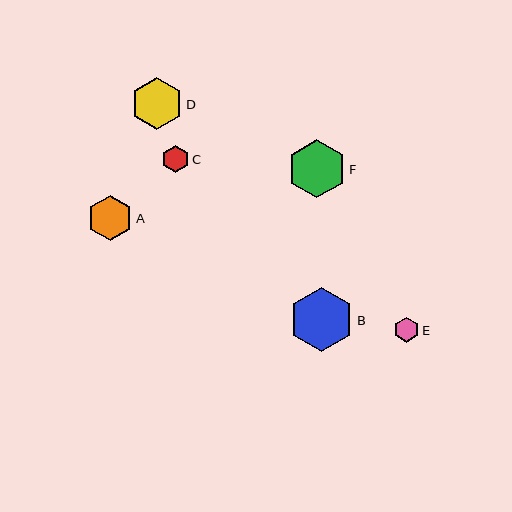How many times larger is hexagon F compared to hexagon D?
Hexagon F is approximately 1.1 times the size of hexagon D.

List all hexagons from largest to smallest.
From largest to smallest: B, F, D, A, C, E.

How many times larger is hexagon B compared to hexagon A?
Hexagon B is approximately 1.4 times the size of hexagon A.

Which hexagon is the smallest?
Hexagon E is the smallest with a size of approximately 25 pixels.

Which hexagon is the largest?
Hexagon B is the largest with a size of approximately 65 pixels.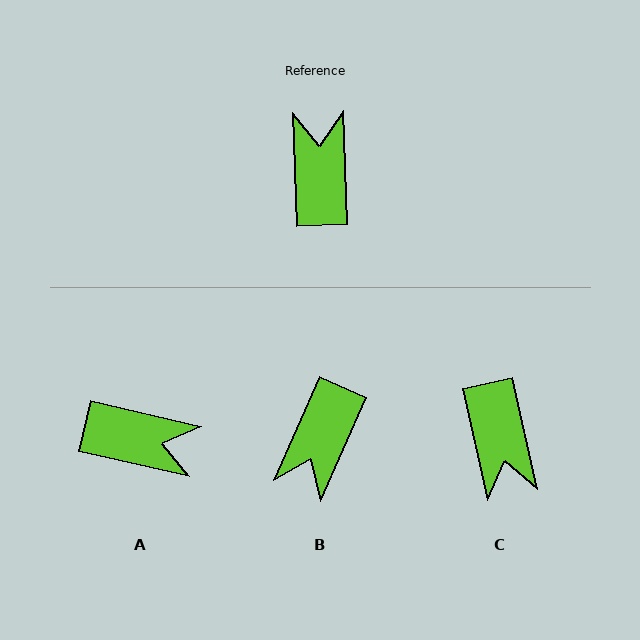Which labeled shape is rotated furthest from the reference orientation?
C, about 170 degrees away.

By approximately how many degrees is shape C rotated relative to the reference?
Approximately 170 degrees clockwise.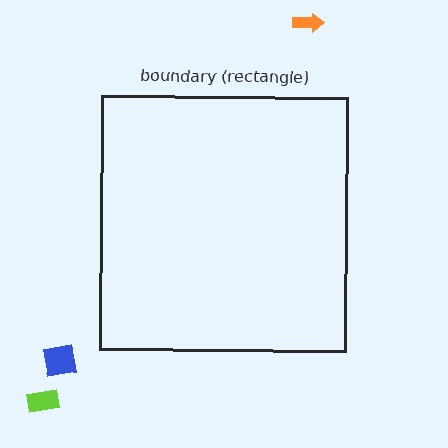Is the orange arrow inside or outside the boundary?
Outside.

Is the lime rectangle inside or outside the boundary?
Outside.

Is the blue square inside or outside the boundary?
Outside.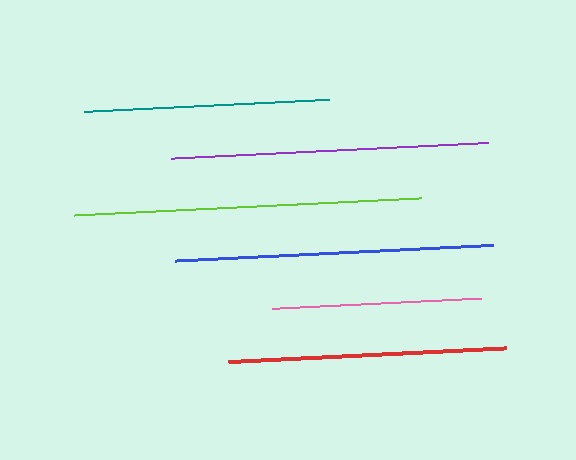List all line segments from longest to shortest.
From longest to shortest: lime, blue, purple, red, teal, pink.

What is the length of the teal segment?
The teal segment is approximately 245 pixels long.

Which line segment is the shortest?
The pink line is the shortest at approximately 209 pixels.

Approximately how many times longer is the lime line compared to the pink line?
The lime line is approximately 1.7 times the length of the pink line.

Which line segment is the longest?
The lime line is the longest at approximately 348 pixels.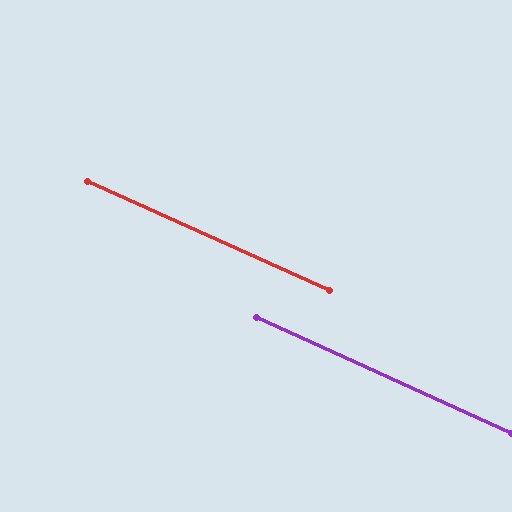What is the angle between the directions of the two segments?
Approximately 0 degrees.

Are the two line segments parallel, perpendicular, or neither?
Parallel — their directions differ by only 0.2°.